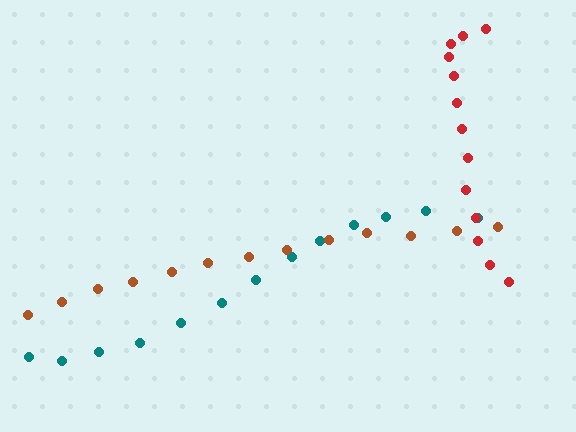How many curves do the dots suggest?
There are 3 distinct paths.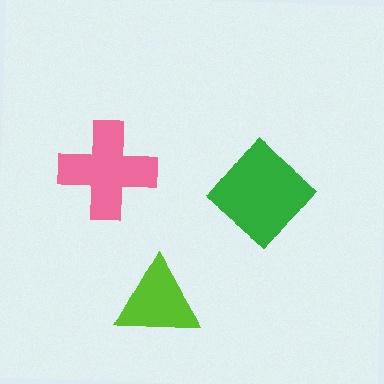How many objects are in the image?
There are 3 objects in the image.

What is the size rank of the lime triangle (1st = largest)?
3rd.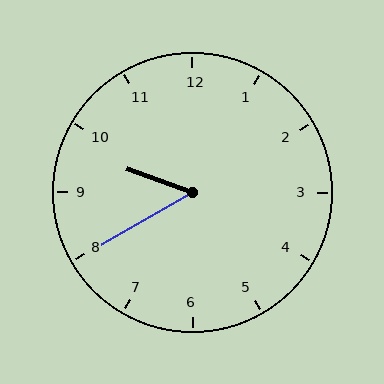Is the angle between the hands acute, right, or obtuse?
It is acute.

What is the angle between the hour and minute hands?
Approximately 50 degrees.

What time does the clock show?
9:40.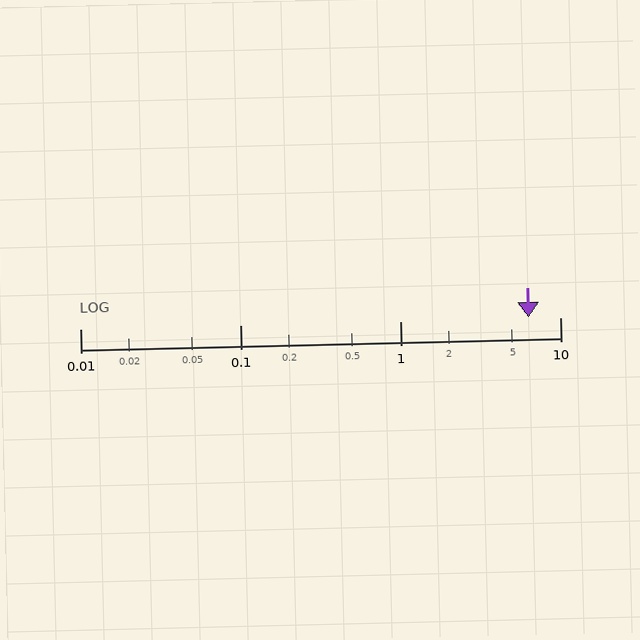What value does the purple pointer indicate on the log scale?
The pointer indicates approximately 6.4.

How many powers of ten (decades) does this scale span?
The scale spans 3 decades, from 0.01 to 10.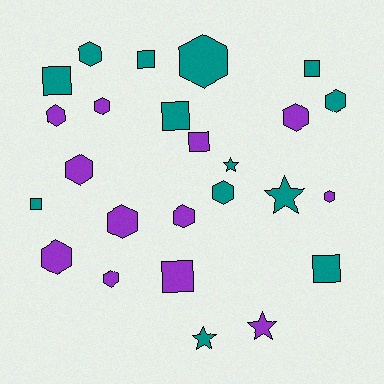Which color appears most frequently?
Teal, with 13 objects.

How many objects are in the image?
There are 25 objects.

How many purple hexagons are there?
There are 9 purple hexagons.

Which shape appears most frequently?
Hexagon, with 13 objects.